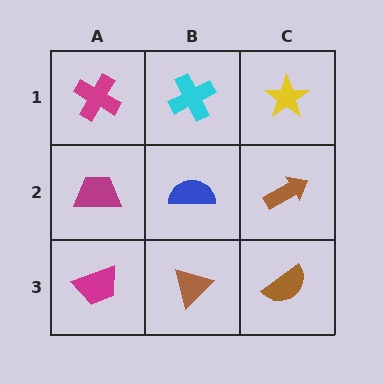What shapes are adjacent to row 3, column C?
A brown arrow (row 2, column C), a brown triangle (row 3, column B).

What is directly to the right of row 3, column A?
A brown triangle.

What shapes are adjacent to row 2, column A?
A magenta cross (row 1, column A), a magenta trapezoid (row 3, column A), a blue semicircle (row 2, column B).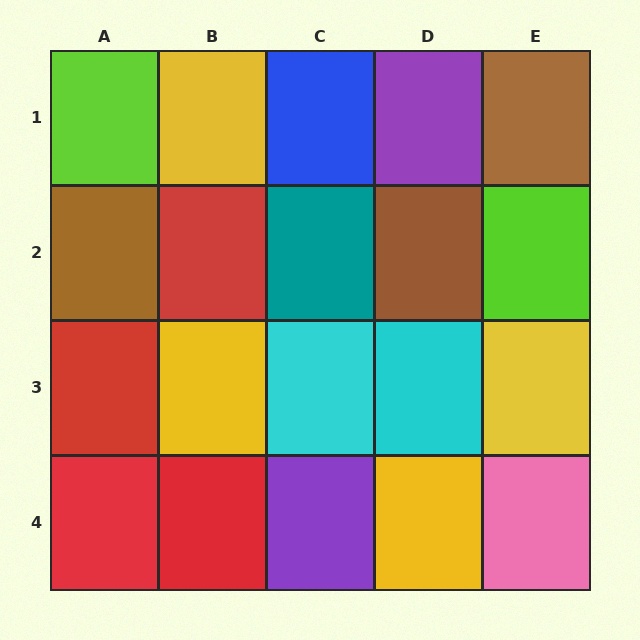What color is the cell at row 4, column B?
Red.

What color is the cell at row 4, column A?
Red.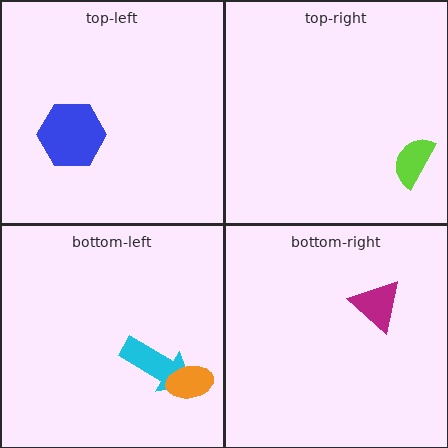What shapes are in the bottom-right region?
The magenta triangle.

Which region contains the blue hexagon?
The top-left region.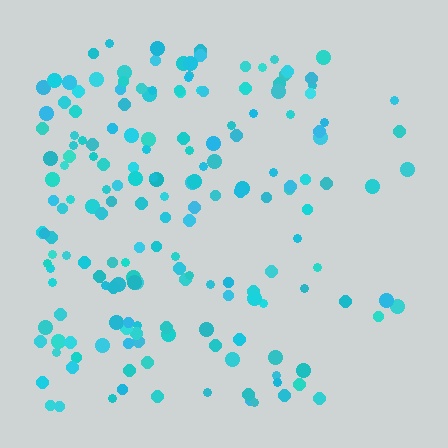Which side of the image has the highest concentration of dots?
The left.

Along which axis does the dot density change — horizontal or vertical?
Horizontal.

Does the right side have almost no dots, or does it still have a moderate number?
Still a moderate number, just noticeably fewer than the left.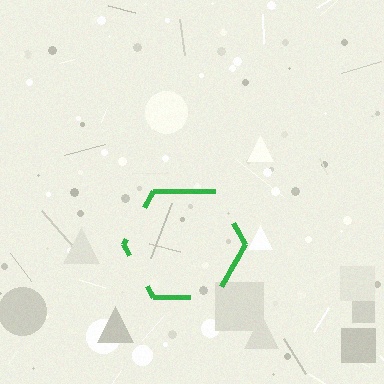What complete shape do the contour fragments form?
The contour fragments form a hexagon.